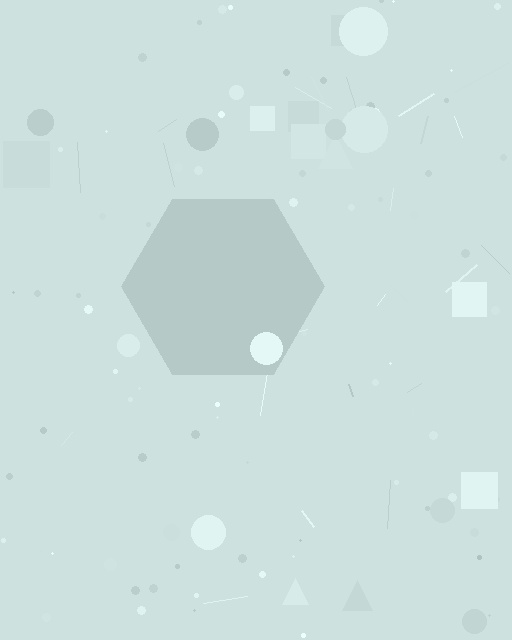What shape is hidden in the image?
A hexagon is hidden in the image.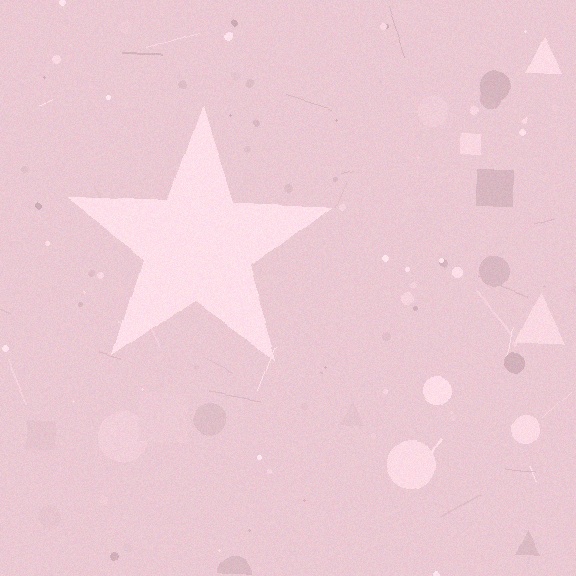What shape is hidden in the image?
A star is hidden in the image.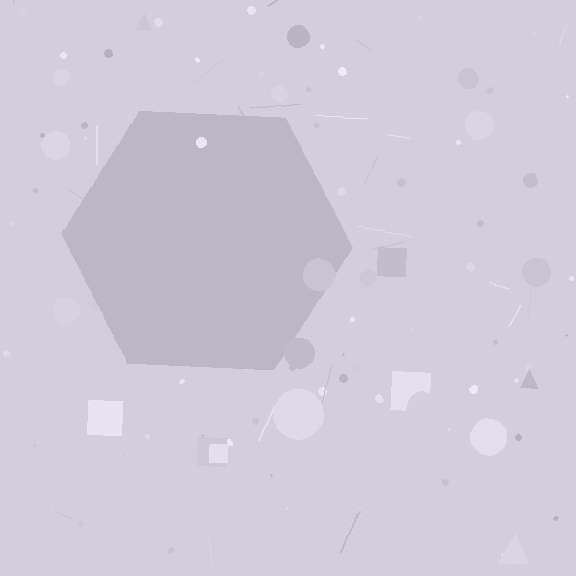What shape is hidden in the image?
A hexagon is hidden in the image.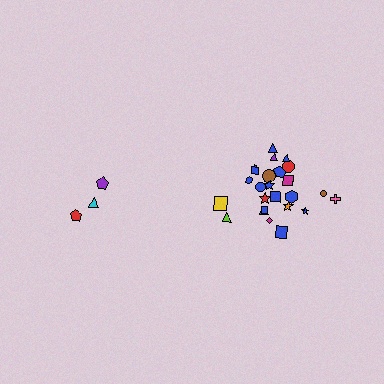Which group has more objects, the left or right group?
The right group.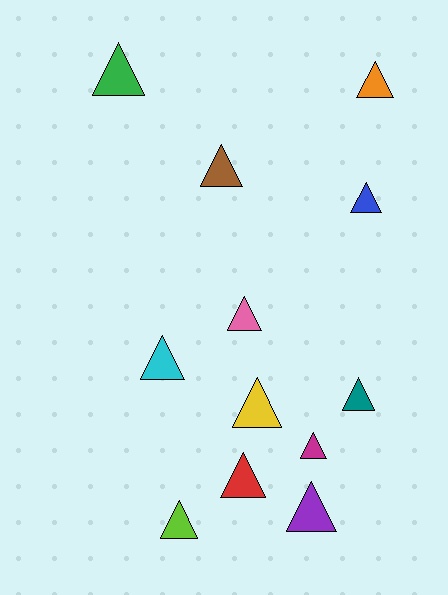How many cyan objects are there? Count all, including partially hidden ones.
There is 1 cyan object.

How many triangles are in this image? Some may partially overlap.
There are 12 triangles.